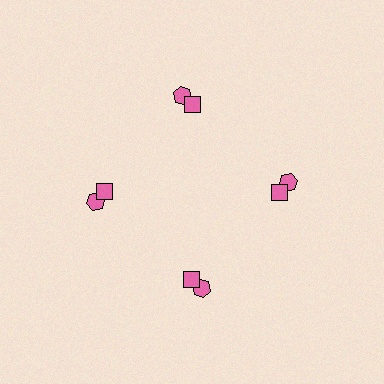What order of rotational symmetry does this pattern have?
This pattern has 4-fold rotational symmetry.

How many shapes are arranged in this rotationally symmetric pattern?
There are 8 shapes, arranged in 4 groups of 2.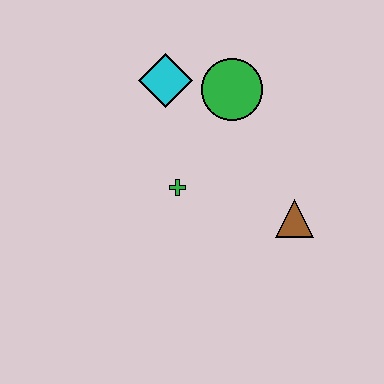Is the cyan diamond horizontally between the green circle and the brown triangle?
No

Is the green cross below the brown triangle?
No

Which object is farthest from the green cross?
The brown triangle is farthest from the green cross.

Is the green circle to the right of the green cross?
Yes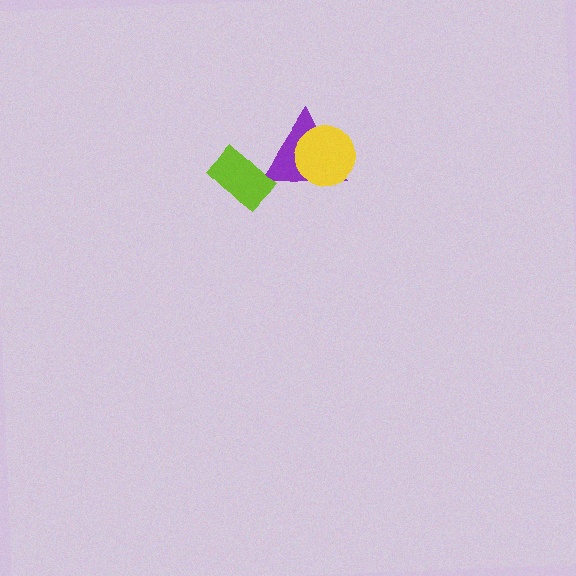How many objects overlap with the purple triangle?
2 objects overlap with the purple triangle.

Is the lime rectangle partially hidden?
No, no other shape covers it.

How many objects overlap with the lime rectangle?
1 object overlaps with the lime rectangle.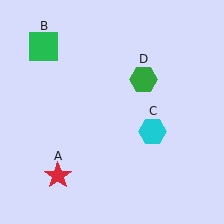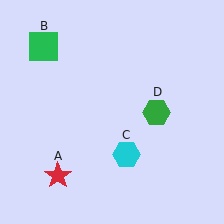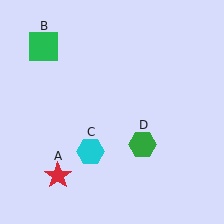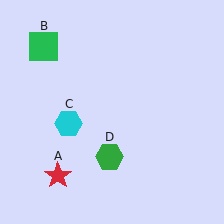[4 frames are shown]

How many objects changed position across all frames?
2 objects changed position: cyan hexagon (object C), green hexagon (object D).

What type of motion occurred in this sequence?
The cyan hexagon (object C), green hexagon (object D) rotated clockwise around the center of the scene.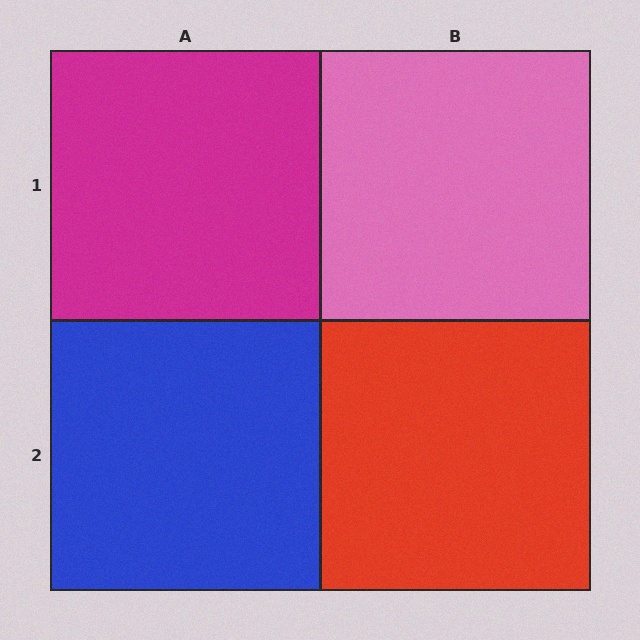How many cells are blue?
1 cell is blue.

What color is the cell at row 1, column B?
Pink.